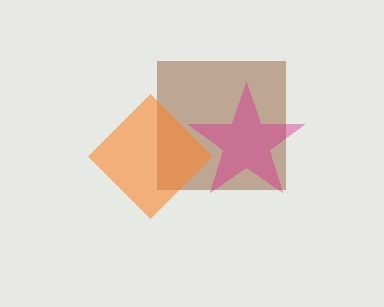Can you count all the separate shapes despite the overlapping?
Yes, there are 3 separate shapes.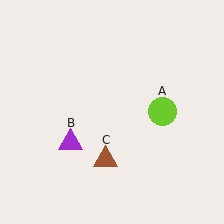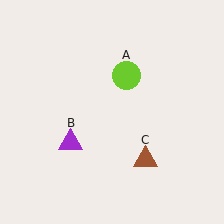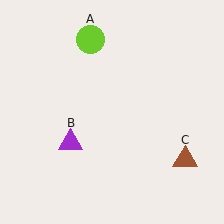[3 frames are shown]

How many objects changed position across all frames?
2 objects changed position: lime circle (object A), brown triangle (object C).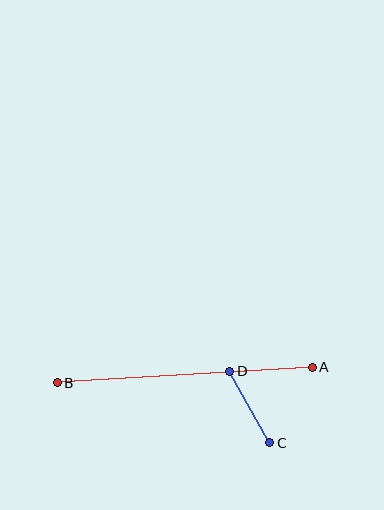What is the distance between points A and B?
The distance is approximately 256 pixels.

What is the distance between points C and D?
The distance is approximately 82 pixels.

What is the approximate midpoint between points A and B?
The midpoint is at approximately (185, 375) pixels.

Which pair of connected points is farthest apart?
Points A and B are farthest apart.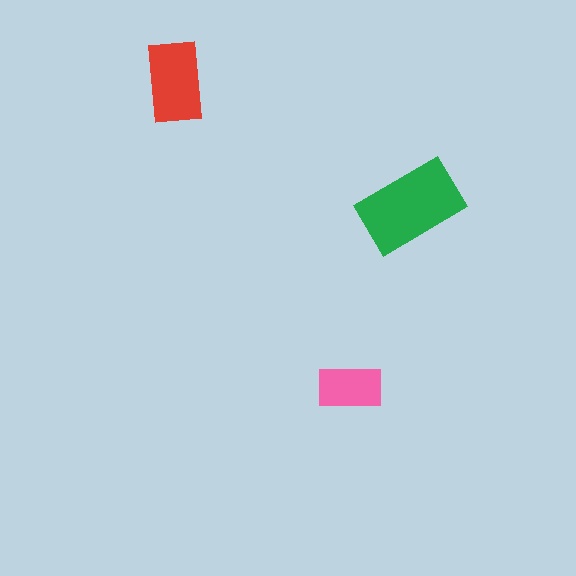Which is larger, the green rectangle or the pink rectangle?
The green one.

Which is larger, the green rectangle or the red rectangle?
The green one.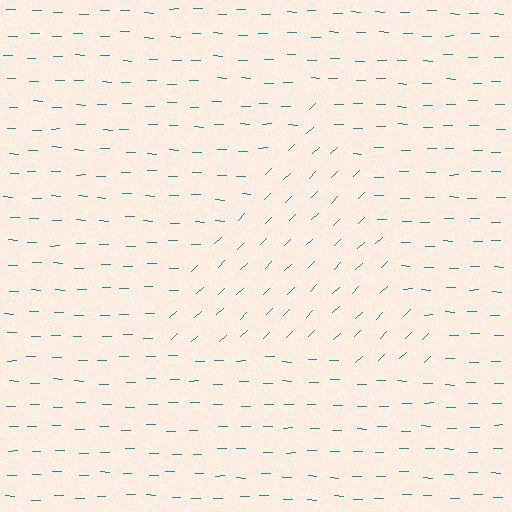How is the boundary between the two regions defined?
The boundary is defined purely by a change in line orientation (approximately 45 degrees difference). All lines are the same color and thickness.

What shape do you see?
I see a triangle.